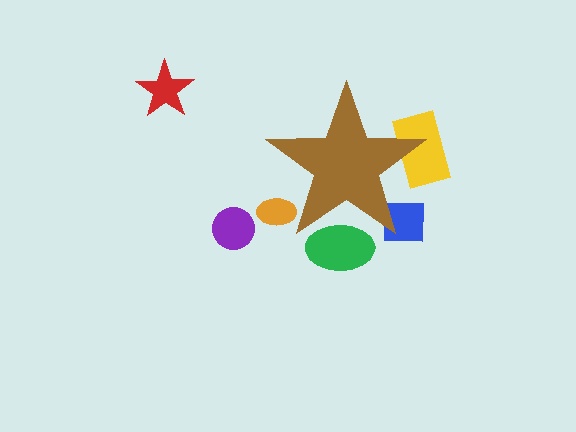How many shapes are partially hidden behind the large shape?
4 shapes are partially hidden.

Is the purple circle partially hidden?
No, the purple circle is fully visible.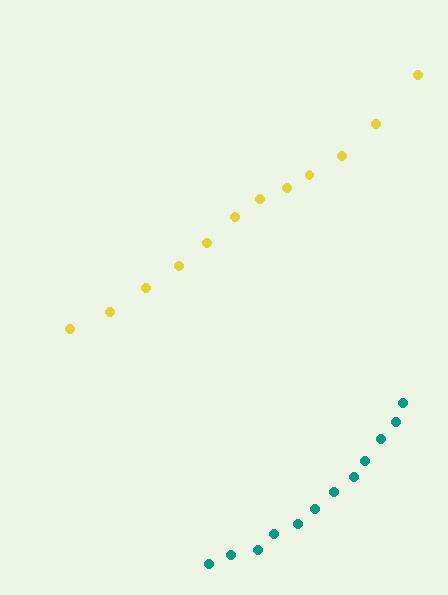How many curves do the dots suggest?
There are 2 distinct paths.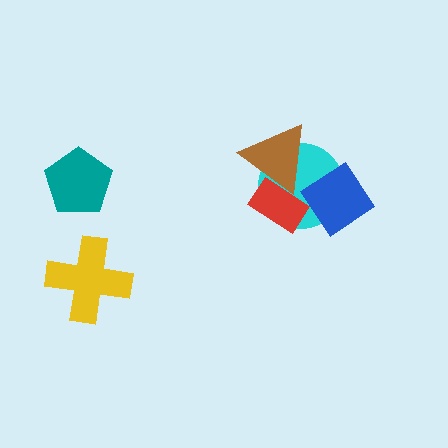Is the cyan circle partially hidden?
Yes, it is partially covered by another shape.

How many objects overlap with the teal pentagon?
0 objects overlap with the teal pentagon.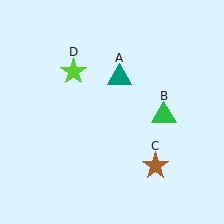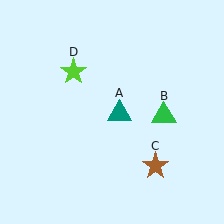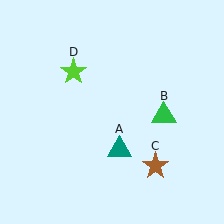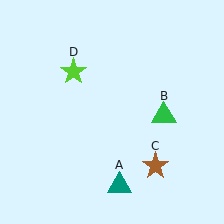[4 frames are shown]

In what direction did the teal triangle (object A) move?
The teal triangle (object A) moved down.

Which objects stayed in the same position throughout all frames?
Green triangle (object B) and brown star (object C) and lime star (object D) remained stationary.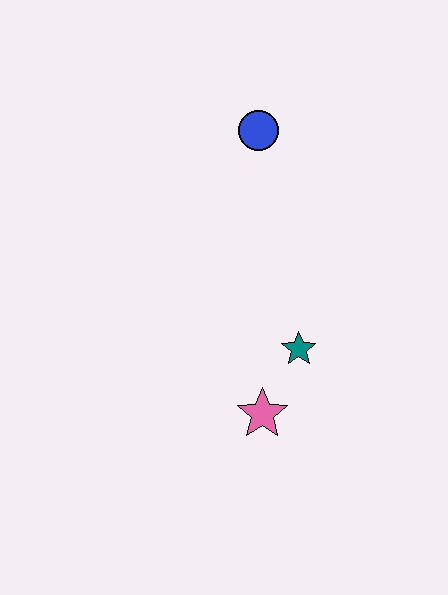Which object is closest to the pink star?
The teal star is closest to the pink star.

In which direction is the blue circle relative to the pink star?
The blue circle is above the pink star.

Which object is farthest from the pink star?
The blue circle is farthest from the pink star.